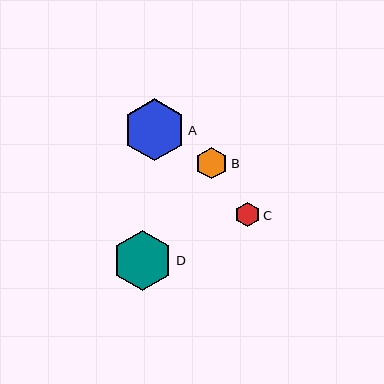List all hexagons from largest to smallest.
From largest to smallest: A, D, B, C.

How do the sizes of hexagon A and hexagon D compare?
Hexagon A and hexagon D are approximately the same size.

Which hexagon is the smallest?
Hexagon C is the smallest with a size of approximately 25 pixels.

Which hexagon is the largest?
Hexagon A is the largest with a size of approximately 62 pixels.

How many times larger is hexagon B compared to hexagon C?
Hexagon B is approximately 1.3 times the size of hexagon C.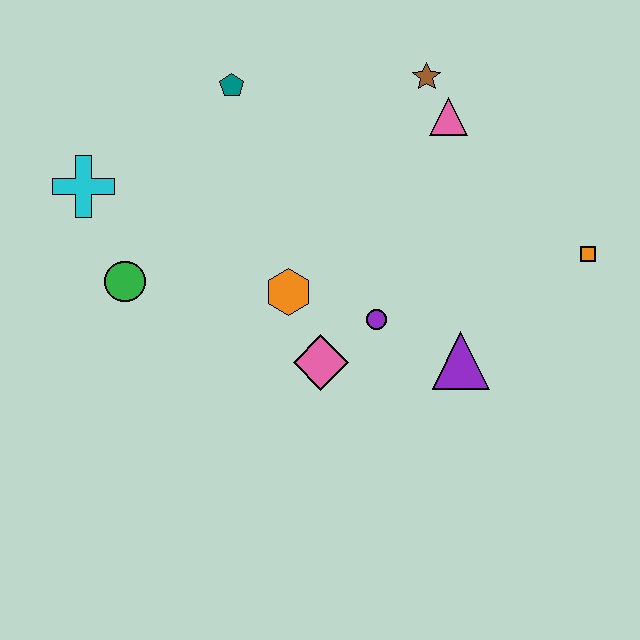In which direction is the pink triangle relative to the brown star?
The pink triangle is below the brown star.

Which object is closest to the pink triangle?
The brown star is closest to the pink triangle.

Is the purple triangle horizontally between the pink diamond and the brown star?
No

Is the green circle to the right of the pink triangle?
No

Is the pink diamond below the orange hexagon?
Yes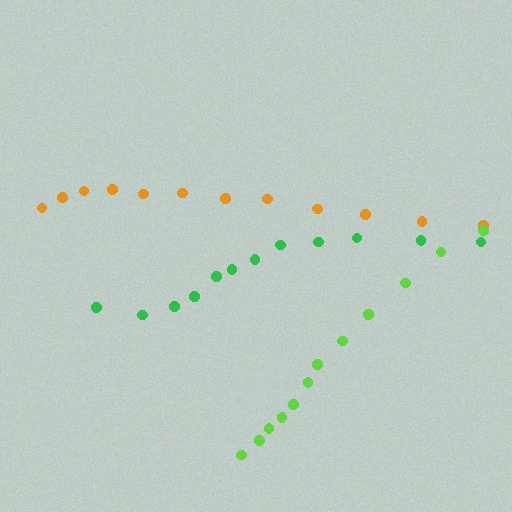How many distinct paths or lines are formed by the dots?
There are 3 distinct paths.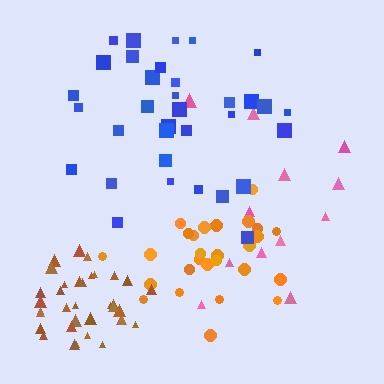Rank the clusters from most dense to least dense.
brown, orange, blue, pink.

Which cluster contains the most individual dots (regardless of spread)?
Brown (35).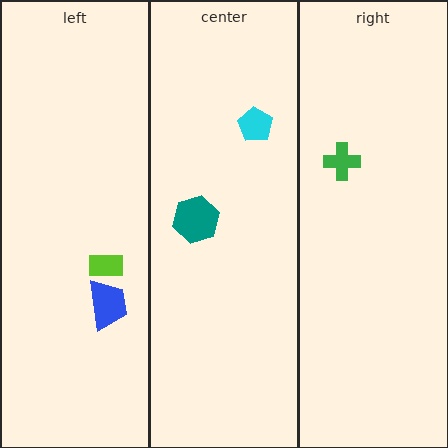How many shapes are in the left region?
2.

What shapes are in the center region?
The cyan pentagon, the teal hexagon.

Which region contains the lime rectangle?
The left region.